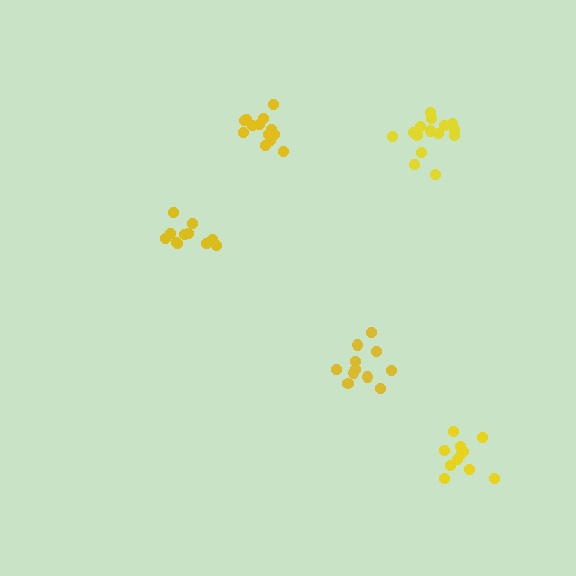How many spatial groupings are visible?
There are 5 spatial groupings.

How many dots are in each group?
Group 1: 15 dots, Group 2: 13 dots, Group 3: 11 dots, Group 4: 11 dots, Group 5: 11 dots (61 total).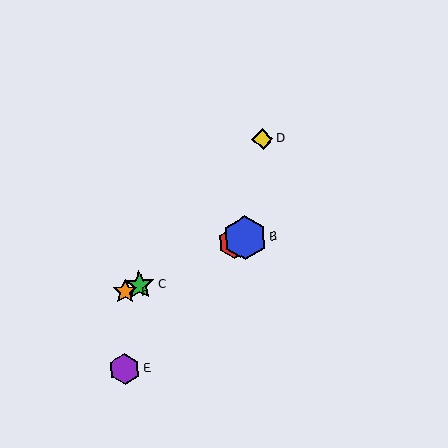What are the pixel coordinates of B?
Object B is at (245, 238).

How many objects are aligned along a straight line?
4 objects (A, B, C, F) are aligned along a straight line.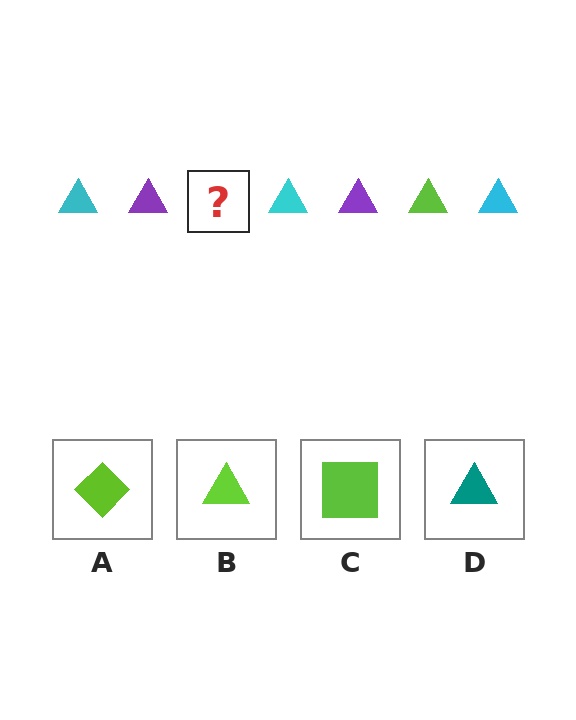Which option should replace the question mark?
Option B.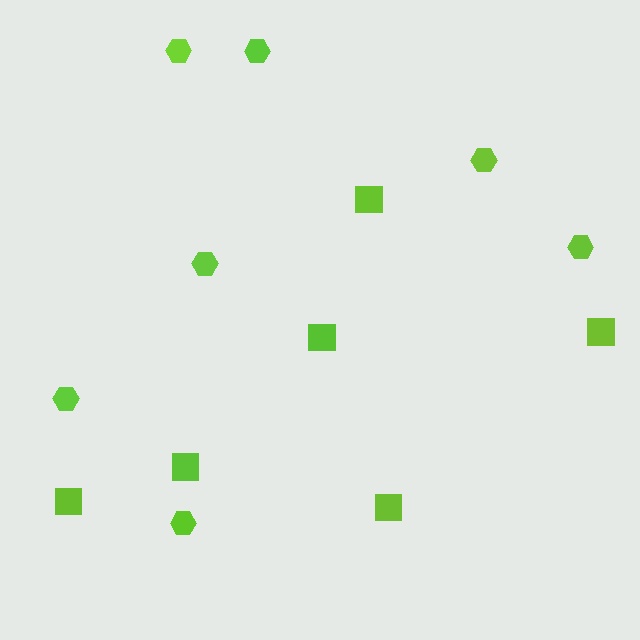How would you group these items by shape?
There are 2 groups: one group of hexagons (7) and one group of squares (6).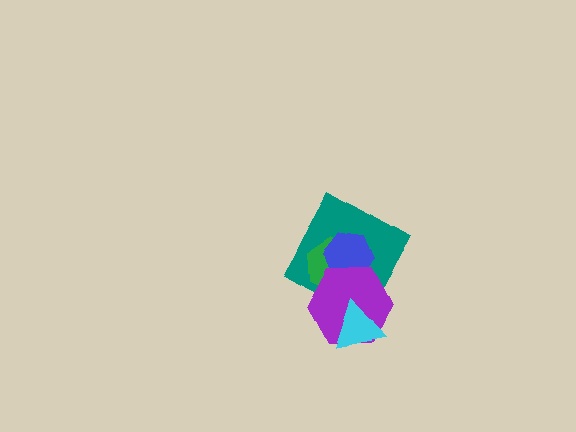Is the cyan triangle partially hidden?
No, no other shape covers it.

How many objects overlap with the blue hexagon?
3 objects overlap with the blue hexagon.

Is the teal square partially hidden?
Yes, it is partially covered by another shape.